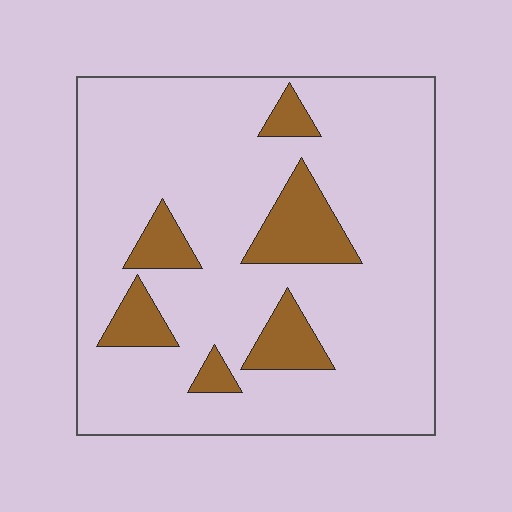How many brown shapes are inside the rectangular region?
6.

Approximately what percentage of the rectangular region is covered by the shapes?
Approximately 15%.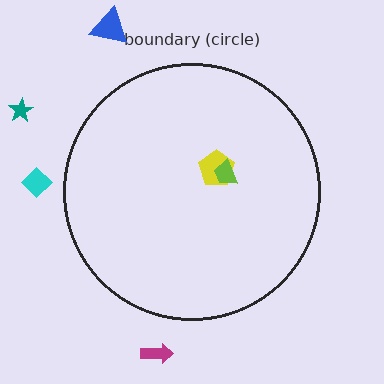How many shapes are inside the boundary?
2 inside, 4 outside.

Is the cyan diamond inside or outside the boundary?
Outside.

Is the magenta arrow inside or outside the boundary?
Outside.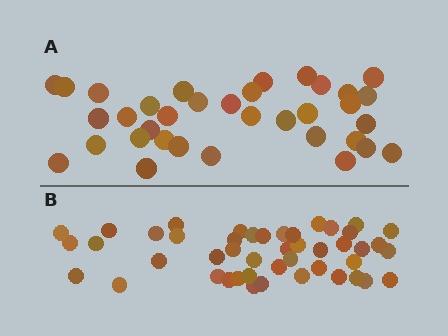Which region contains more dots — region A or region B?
Region B (the bottom region) has more dots.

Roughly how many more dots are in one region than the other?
Region B has roughly 12 or so more dots than region A.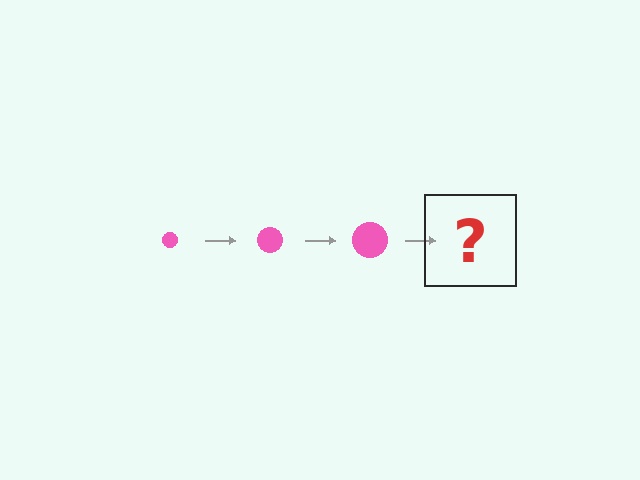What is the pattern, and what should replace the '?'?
The pattern is that the circle gets progressively larger each step. The '?' should be a pink circle, larger than the previous one.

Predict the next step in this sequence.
The next step is a pink circle, larger than the previous one.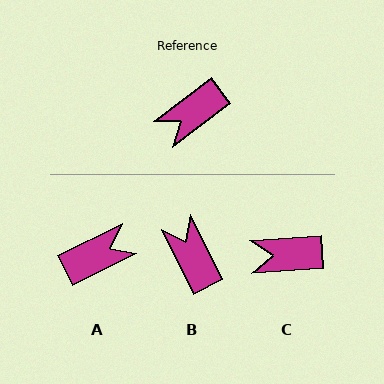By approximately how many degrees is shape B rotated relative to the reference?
Approximately 100 degrees clockwise.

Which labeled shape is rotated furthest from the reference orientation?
A, about 169 degrees away.